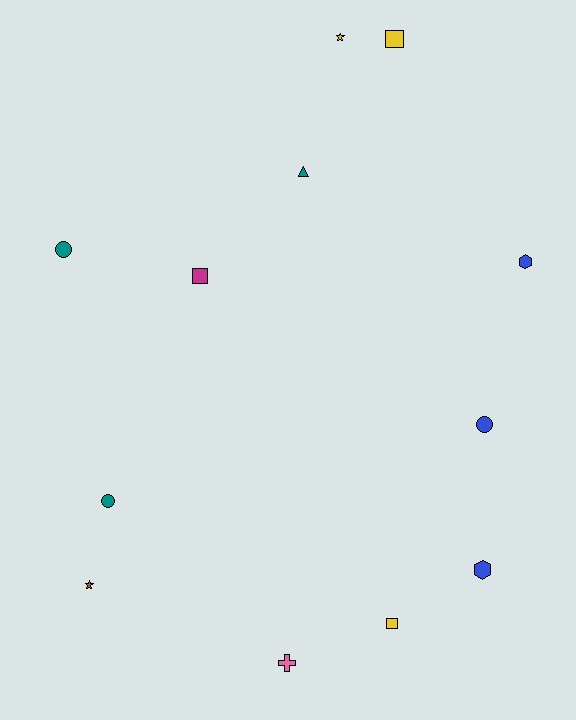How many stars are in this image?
There are 2 stars.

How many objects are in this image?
There are 12 objects.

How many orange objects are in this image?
There are no orange objects.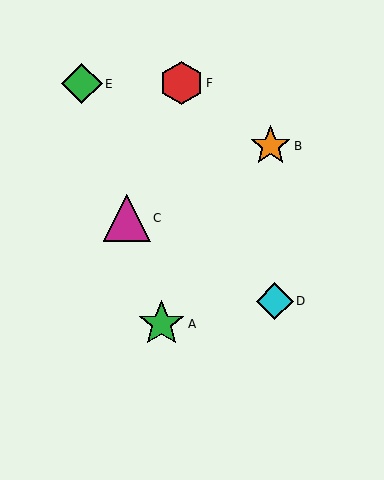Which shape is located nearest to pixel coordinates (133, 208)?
The magenta triangle (labeled C) at (127, 218) is nearest to that location.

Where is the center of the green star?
The center of the green star is at (162, 324).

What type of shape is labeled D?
Shape D is a cyan diamond.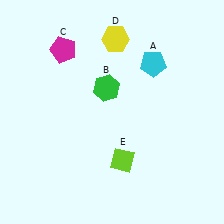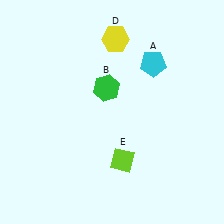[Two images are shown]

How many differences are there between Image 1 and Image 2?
There is 1 difference between the two images.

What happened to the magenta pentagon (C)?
The magenta pentagon (C) was removed in Image 2. It was in the top-left area of Image 1.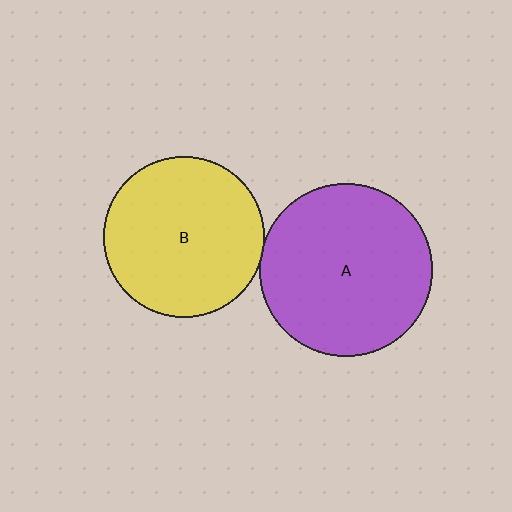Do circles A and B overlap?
Yes.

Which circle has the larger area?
Circle A (purple).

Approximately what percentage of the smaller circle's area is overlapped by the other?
Approximately 5%.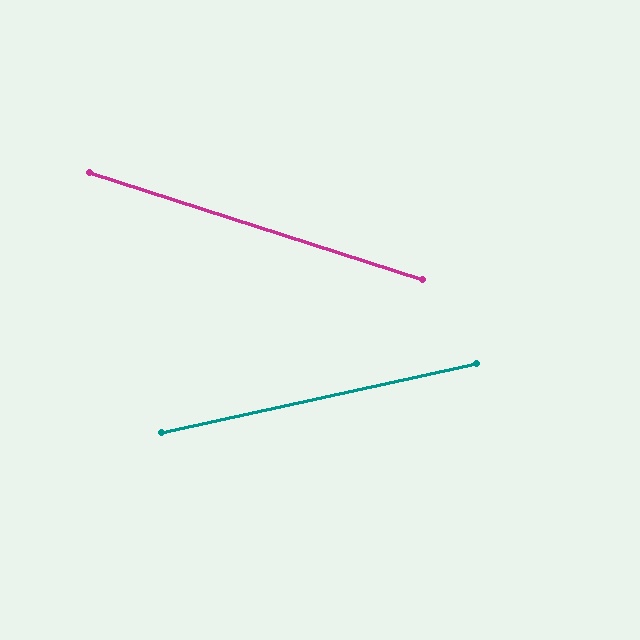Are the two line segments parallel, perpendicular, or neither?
Neither parallel nor perpendicular — they differ by about 30°.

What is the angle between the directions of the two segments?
Approximately 30 degrees.